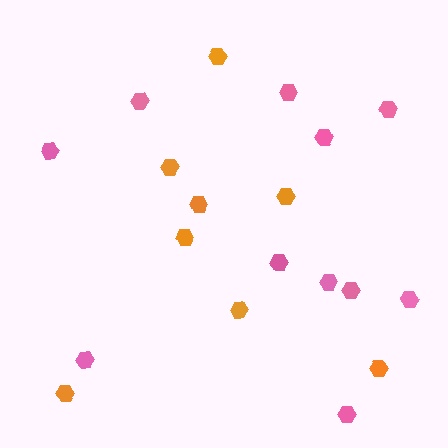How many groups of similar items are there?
There are 2 groups: one group of orange hexagons (8) and one group of pink hexagons (11).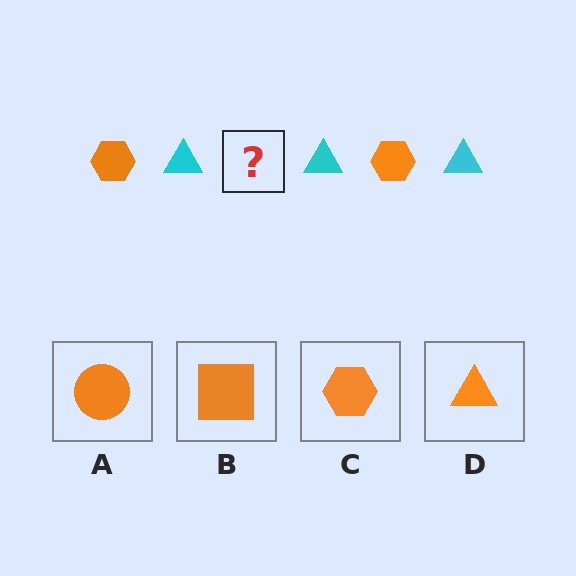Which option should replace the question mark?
Option C.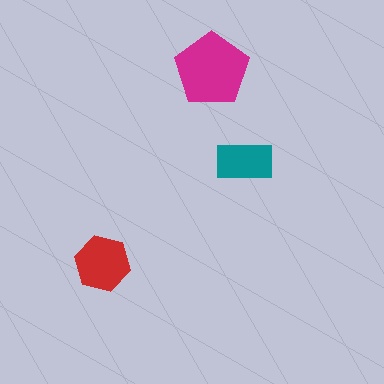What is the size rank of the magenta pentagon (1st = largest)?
1st.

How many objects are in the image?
There are 3 objects in the image.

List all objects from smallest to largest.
The teal rectangle, the red hexagon, the magenta pentagon.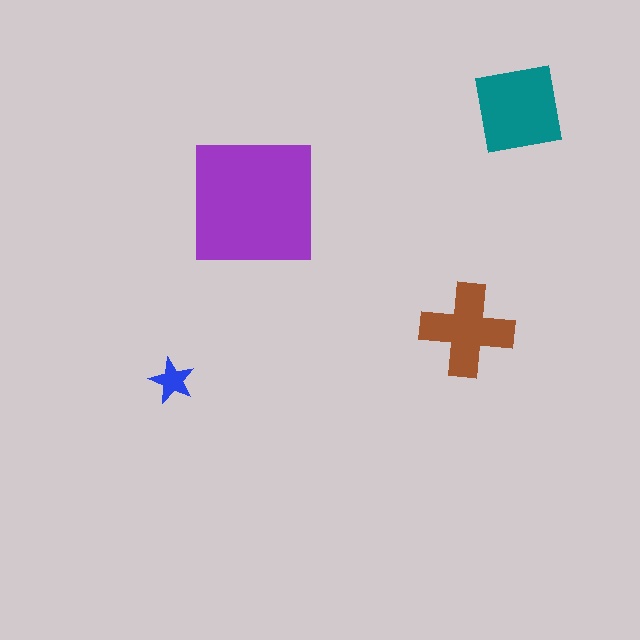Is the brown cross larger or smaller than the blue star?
Larger.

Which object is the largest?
The purple square.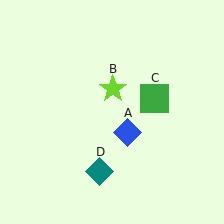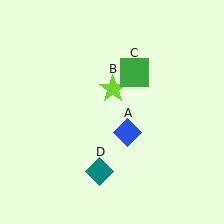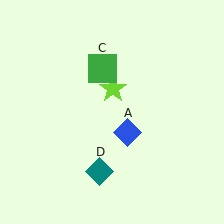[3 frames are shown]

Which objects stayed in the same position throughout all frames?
Blue diamond (object A) and lime star (object B) and teal diamond (object D) remained stationary.